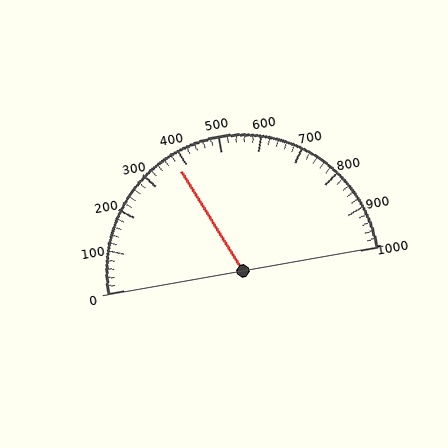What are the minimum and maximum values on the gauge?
The gauge ranges from 0 to 1000.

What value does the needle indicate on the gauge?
The needle indicates approximately 380.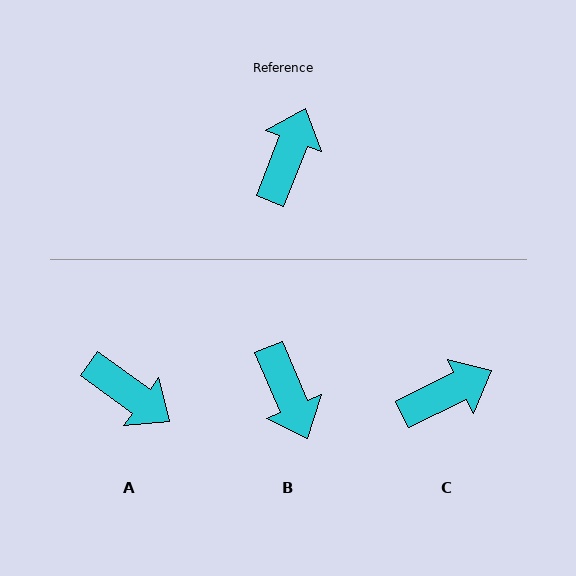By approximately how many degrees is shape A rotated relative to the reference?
Approximately 105 degrees clockwise.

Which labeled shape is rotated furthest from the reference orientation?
B, about 136 degrees away.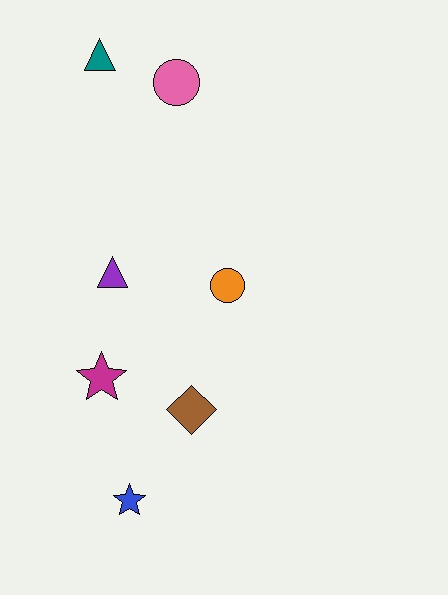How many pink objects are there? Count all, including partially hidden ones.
There is 1 pink object.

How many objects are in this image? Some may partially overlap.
There are 7 objects.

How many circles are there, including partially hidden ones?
There are 2 circles.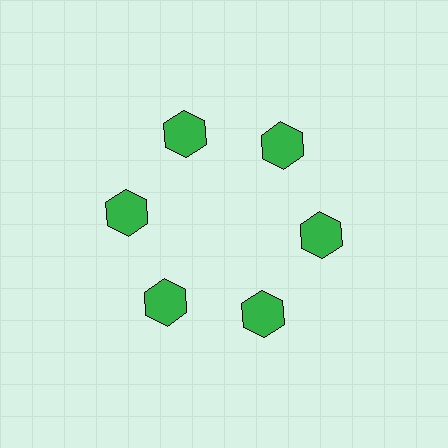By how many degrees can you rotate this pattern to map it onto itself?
The pattern maps onto itself every 60 degrees of rotation.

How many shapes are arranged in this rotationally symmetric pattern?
There are 6 shapes, arranged in 6 groups of 1.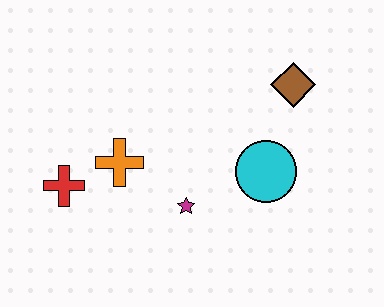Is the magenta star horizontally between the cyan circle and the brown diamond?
No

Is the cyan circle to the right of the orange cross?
Yes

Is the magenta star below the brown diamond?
Yes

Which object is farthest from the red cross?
The brown diamond is farthest from the red cross.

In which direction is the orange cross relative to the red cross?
The orange cross is to the right of the red cross.